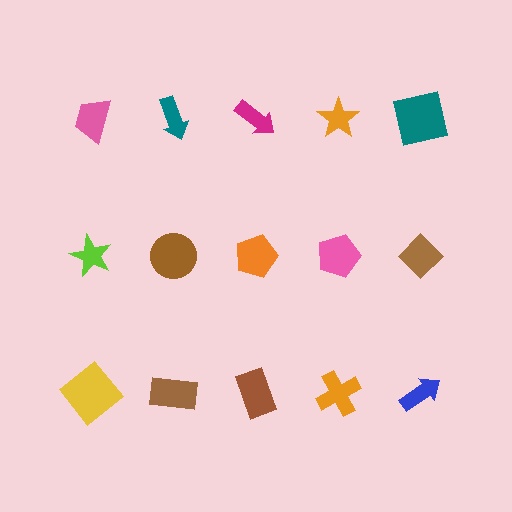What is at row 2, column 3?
An orange pentagon.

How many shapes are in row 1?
5 shapes.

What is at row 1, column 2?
A teal arrow.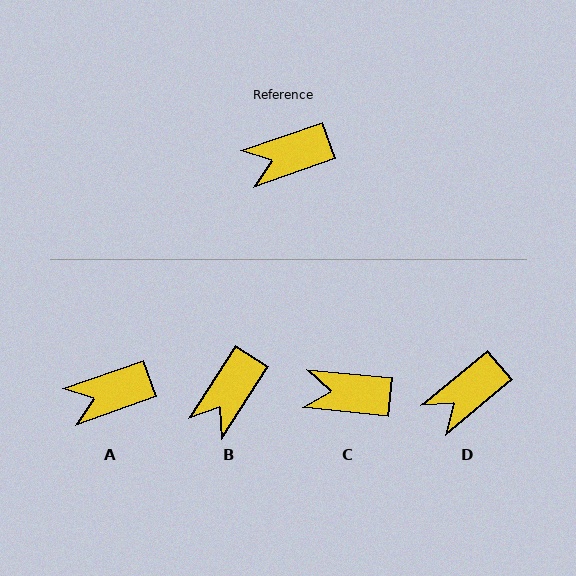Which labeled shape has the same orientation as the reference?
A.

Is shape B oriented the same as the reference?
No, it is off by about 38 degrees.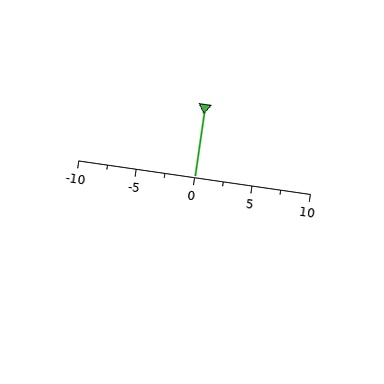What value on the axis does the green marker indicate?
The marker indicates approximately 0.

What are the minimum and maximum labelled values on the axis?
The axis runs from -10 to 10.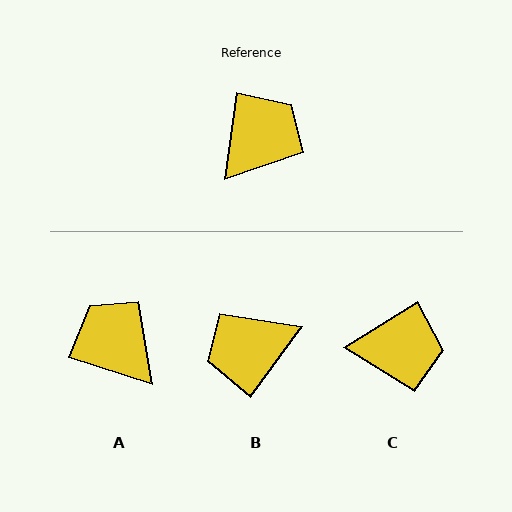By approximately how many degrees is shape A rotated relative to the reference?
Approximately 80 degrees counter-clockwise.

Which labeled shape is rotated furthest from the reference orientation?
B, about 152 degrees away.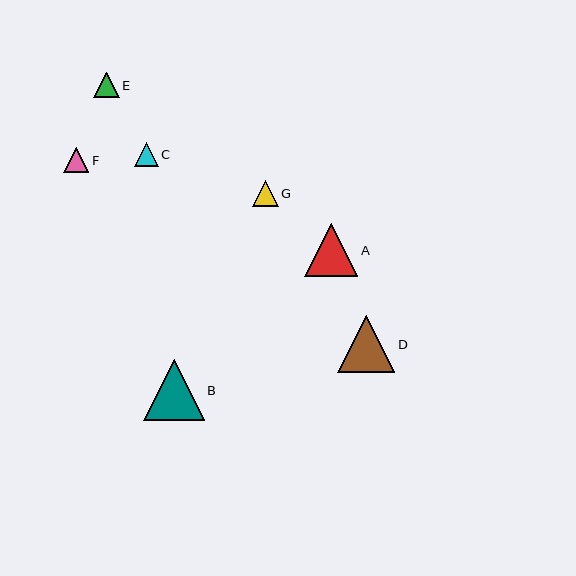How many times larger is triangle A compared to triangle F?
Triangle A is approximately 2.2 times the size of triangle F.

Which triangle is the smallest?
Triangle C is the smallest with a size of approximately 24 pixels.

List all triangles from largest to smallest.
From largest to smallest: B, D, A, G, E, F, C.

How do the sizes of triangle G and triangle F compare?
Triangle G and triangle F are approximately the same size.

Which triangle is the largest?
Triangle B is the largest with a size of approximately 61 pixels.